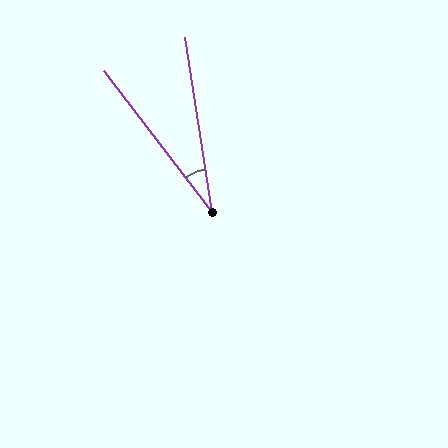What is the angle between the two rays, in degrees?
Approximately 29 degrees.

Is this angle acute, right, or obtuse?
It is acute.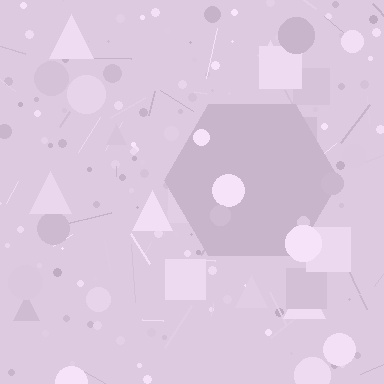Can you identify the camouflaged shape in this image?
The camouflaged shape is a hexagon.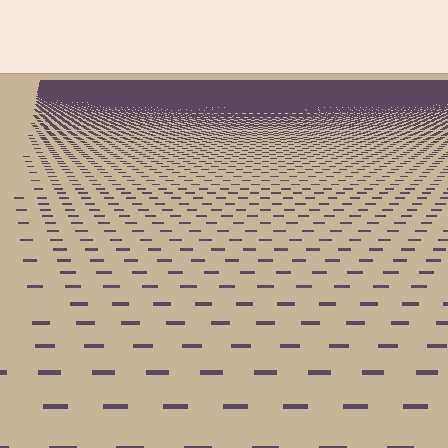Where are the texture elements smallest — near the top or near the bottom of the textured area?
Near the top.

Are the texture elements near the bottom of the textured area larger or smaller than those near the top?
Larger. Near the bottom, elements are closer to the viewer and appear at a bigger on-screen size.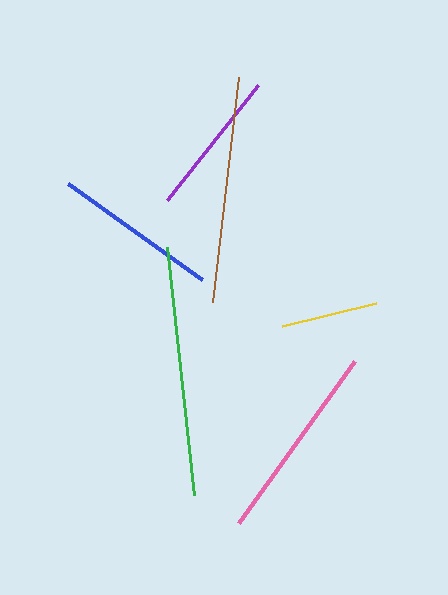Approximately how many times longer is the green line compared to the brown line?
The green line is approximately 1.1 times the length of the brown line.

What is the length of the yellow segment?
The yellow segment is approximately 96 pixels long.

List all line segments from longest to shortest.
From longest to shortest: green, brown, pink, blue, purple, yellow.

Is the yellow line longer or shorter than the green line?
The green line is longer than the yellow line.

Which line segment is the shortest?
The yellow line is the shortest at approximately 96 pixels.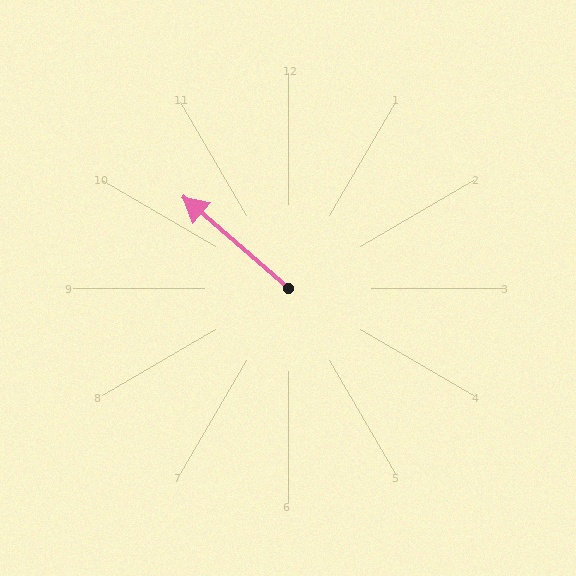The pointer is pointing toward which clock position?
Roughly 10 o'clock.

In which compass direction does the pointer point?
Northwest.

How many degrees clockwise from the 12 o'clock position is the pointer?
Approximately 311 degrees.